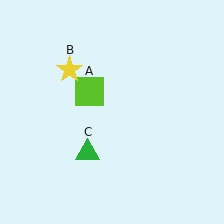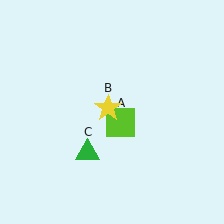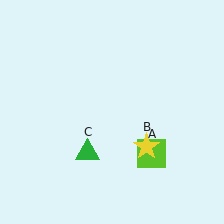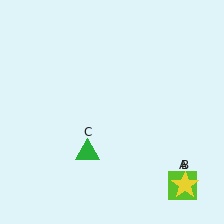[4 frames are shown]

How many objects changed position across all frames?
2 objects changed position: lime square (object A), yellow star (object B).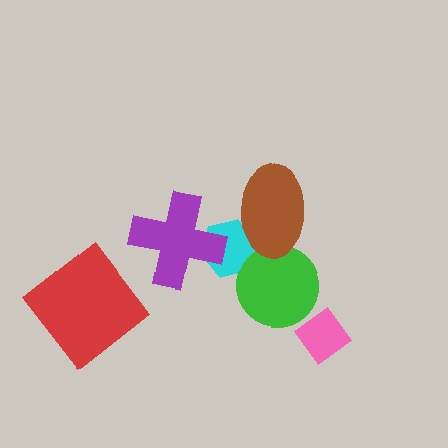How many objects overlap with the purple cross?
1 object overlaps with the purple cross.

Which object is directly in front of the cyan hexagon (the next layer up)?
The purple cross is directly in front of the cyan hexagon.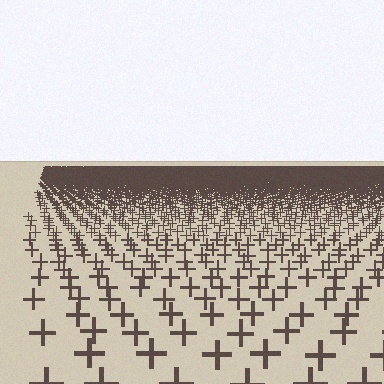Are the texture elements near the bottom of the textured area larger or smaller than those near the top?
Larger. Near the bottom, elements are closer to the viewer and appear at a bigger on-screen size.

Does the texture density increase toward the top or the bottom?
Density increases toward the top.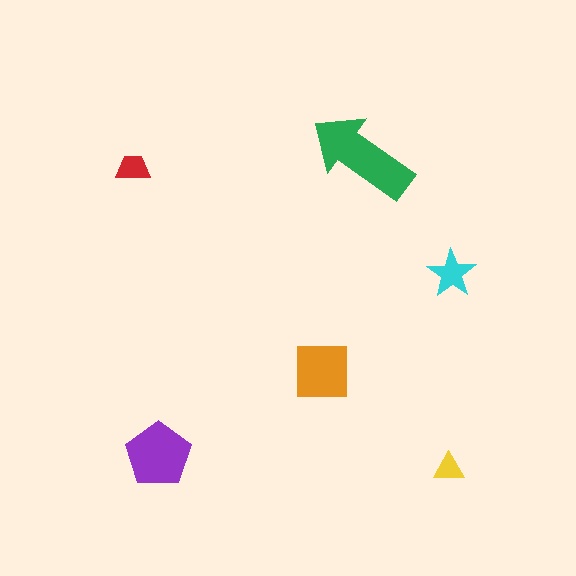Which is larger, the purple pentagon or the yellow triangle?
The purple pentagon.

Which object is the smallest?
The yellow triangle.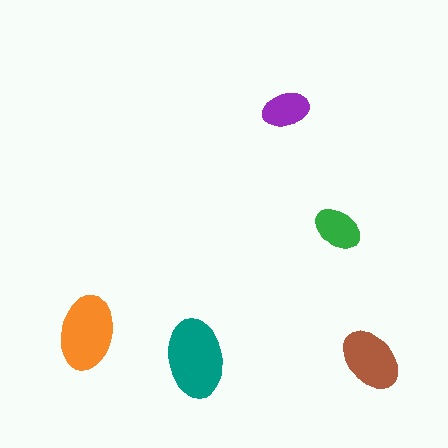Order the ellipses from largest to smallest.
the teal one, the orange one, the brown one, the green one, the purple one.